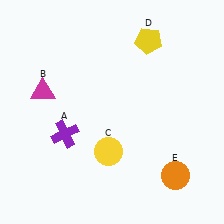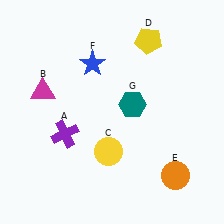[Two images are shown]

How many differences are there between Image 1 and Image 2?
There are 2 differences between the two images.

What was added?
A blue star (F), a teal hexagon (G) were added in Image 2.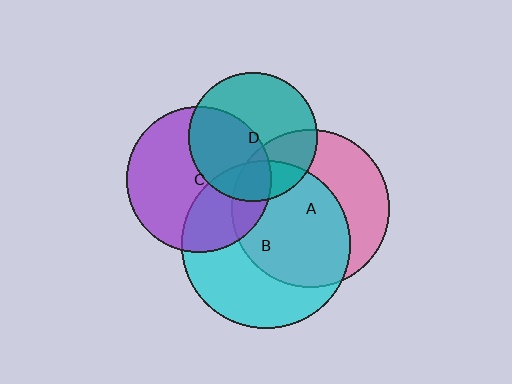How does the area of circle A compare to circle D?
Approximately 1.5 times.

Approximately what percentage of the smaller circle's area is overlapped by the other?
Approximately 45%.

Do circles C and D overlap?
Yes.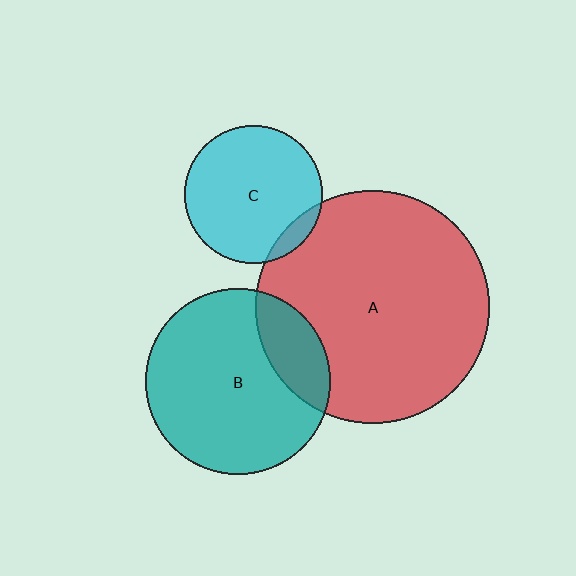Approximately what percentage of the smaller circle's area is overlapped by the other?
Approximately 20%.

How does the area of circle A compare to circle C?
Approximately 2.8 times.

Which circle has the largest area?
Circle A (red).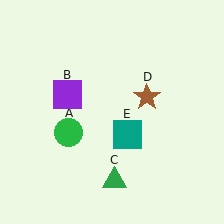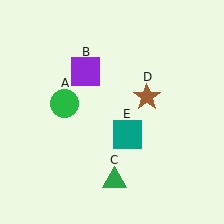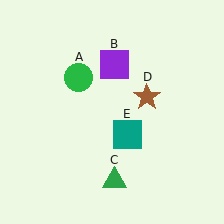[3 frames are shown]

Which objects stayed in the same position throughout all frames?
Green triangle (object C) and brown star (object D) and teal square (object E) remained stationary.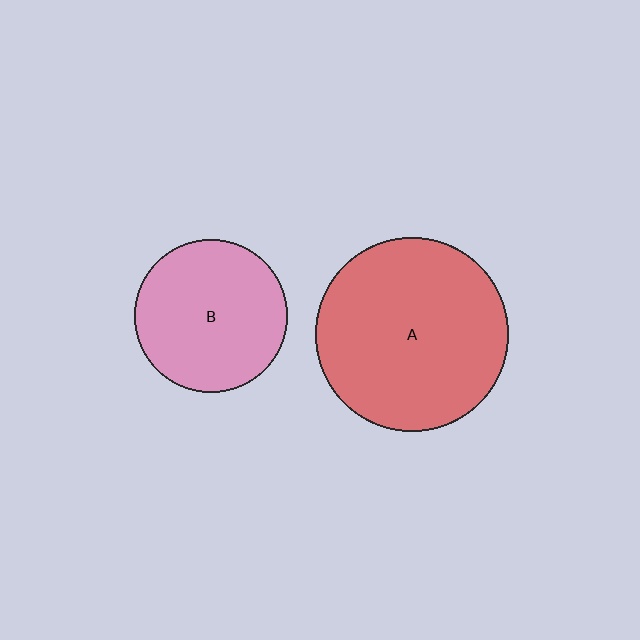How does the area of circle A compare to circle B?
Approximately 1.6 times.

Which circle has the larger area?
Circle A (red).